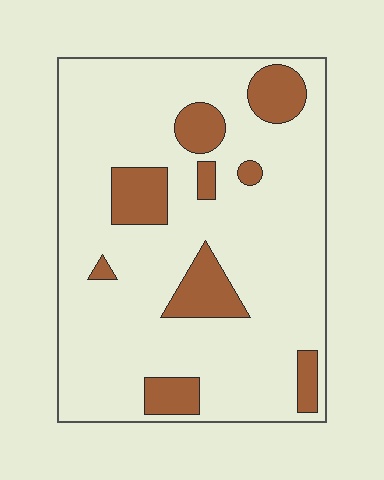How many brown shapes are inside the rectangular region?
9.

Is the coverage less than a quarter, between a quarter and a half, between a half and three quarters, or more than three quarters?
Less than a quarter.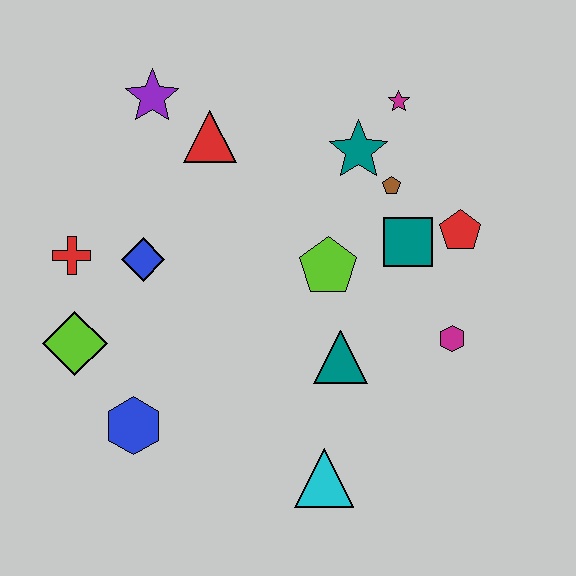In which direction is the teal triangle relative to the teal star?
The teal triangle is below the teal star.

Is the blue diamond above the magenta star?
No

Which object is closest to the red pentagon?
The teal square is closest to the red pentagon.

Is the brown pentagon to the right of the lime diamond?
Yes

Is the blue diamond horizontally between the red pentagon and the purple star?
No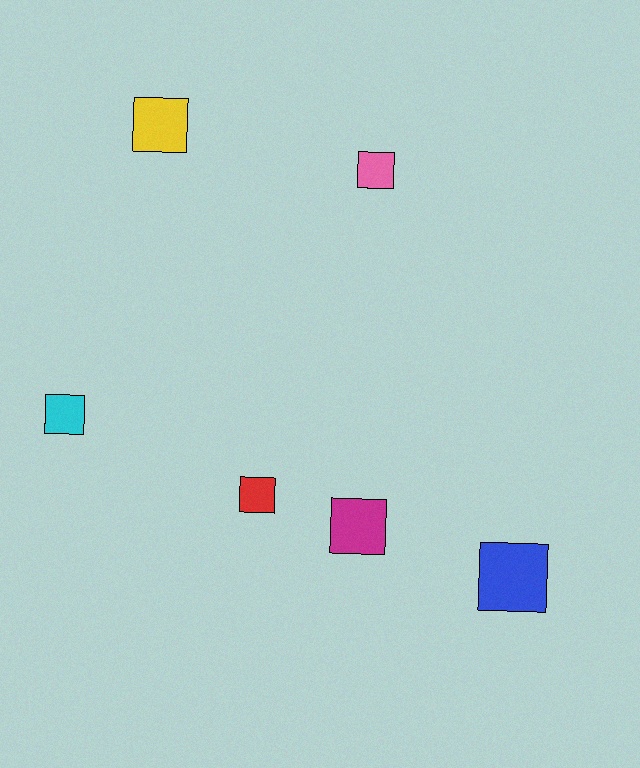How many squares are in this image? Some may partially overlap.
There are 6 squares.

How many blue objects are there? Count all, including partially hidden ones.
There is 1 blue object.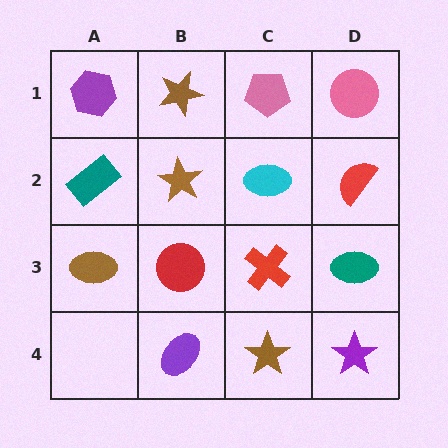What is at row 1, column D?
A pink circle.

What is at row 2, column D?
A red semicircle.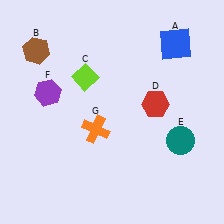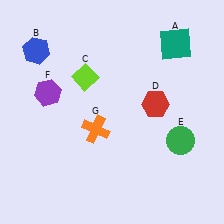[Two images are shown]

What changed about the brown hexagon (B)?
In Image 1, B is brown. In Image 2, it changed to blue.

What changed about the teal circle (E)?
In Image 1, E is teal. In Image 2, it changed to green.